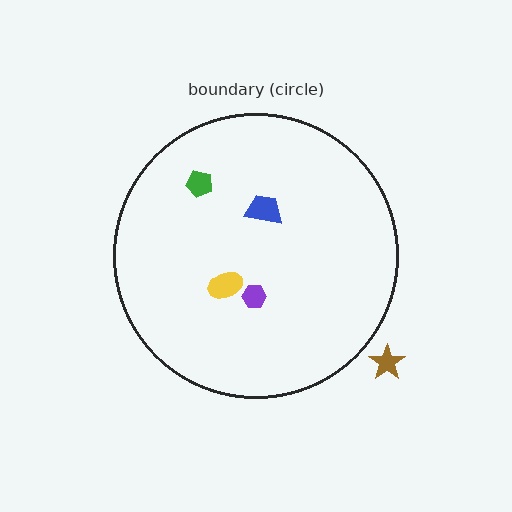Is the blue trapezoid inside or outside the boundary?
Inside.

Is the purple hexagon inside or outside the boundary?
Inside.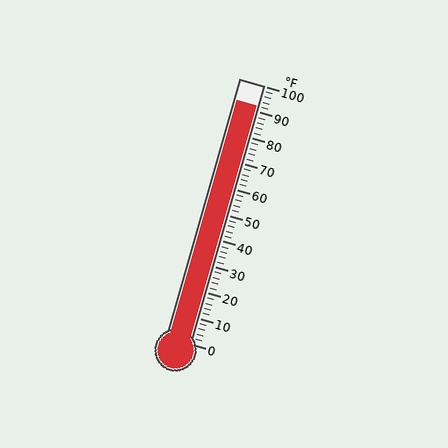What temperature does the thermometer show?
The thermometer shows approximately 92°F.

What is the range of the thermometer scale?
The thermometer scale ranges from 0°F to 100°F.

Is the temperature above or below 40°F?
The temperature is above 40°F.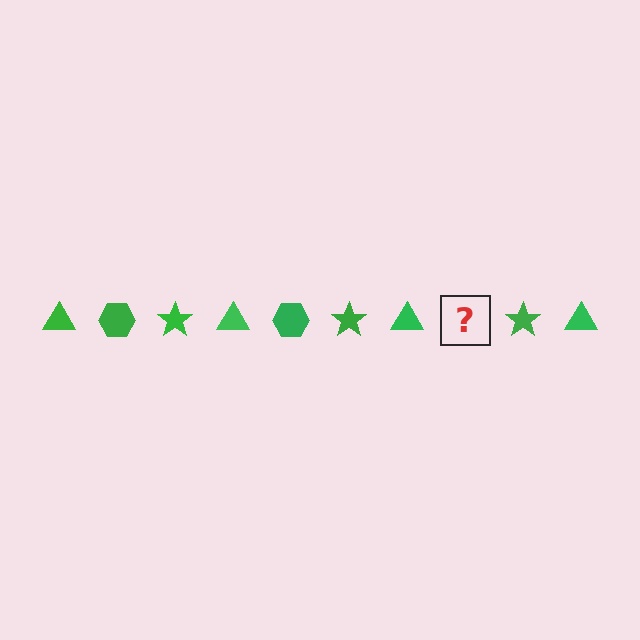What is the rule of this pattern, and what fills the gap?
The rule is that the pattern cycles through triangle, hexagon, star shapes in green. The gap should be filled with a green hexagon.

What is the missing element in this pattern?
The missing element is a green hexagon.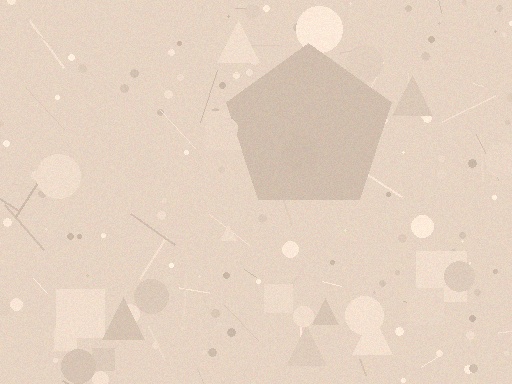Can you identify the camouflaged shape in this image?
The camouflaged shape is a pentagon.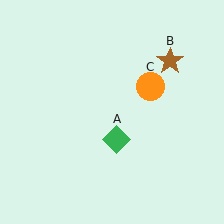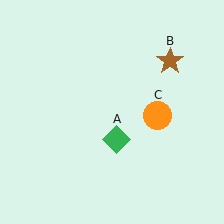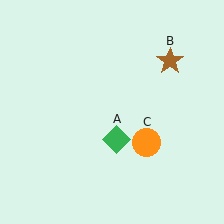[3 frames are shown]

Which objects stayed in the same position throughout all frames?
Green diamond (object A) and brown star (object B) remained stationary.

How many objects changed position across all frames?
1 object changed position: orange circle (object C).